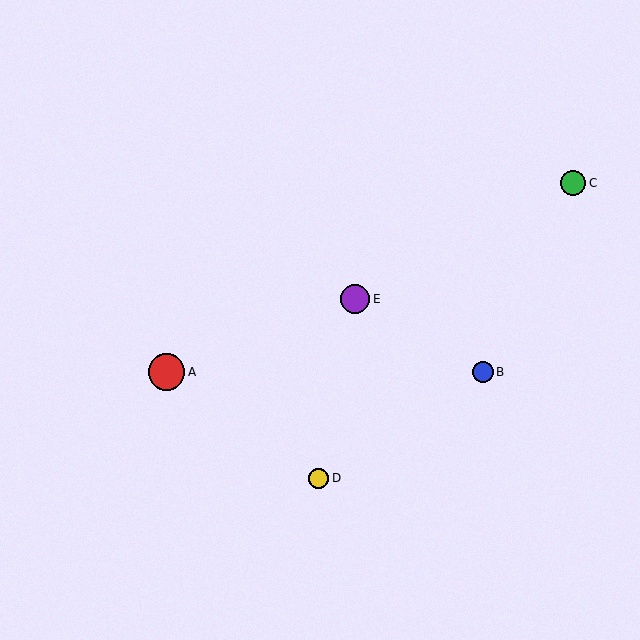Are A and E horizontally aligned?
No, A is at y≈372 and E is at y≈299.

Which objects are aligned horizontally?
Objects A, B are aligned horizontally.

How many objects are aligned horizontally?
2 objects (A, B) are aligned horizontally.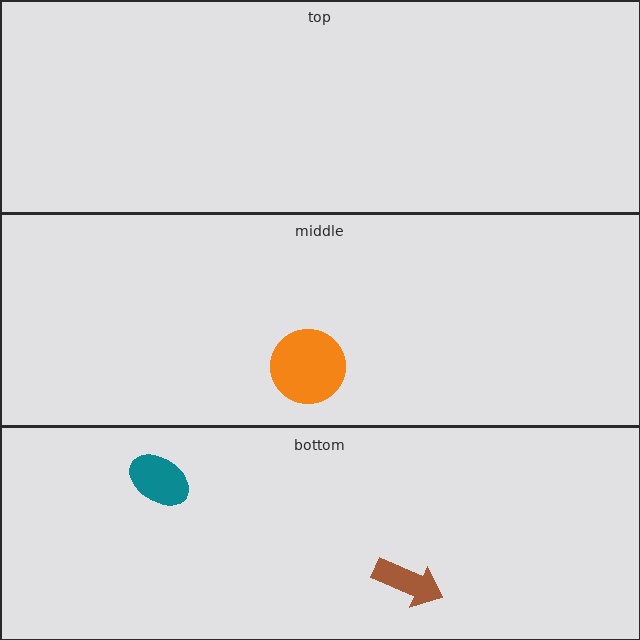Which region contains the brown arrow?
The bottom region.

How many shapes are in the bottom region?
2.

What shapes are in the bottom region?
The teal ellipse, the brown arrow.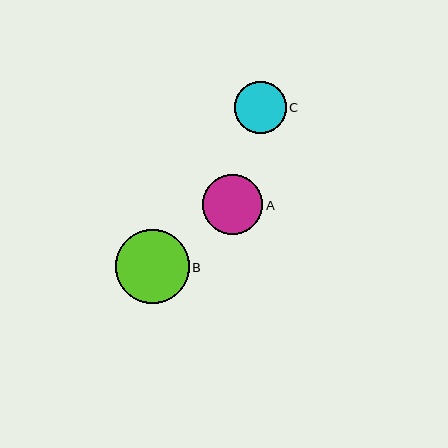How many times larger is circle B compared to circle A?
Circle B is approximately 1.2 times the size of circle A.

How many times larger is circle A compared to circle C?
Circle A is approximately 1.2 times the size of circle C.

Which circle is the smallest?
Circle C is the smallest with a size of approximately 52 pixels.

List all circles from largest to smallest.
From largest to smallest: B, A, C.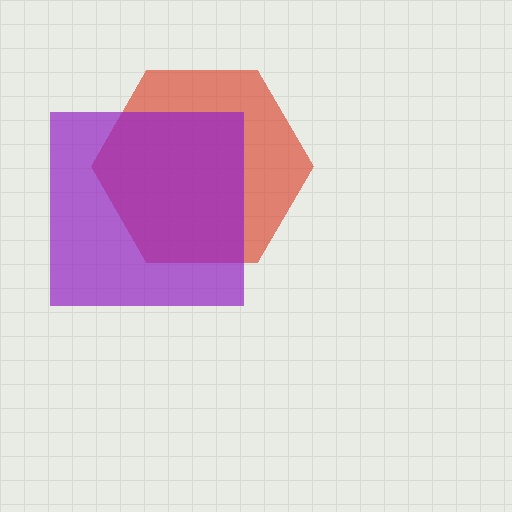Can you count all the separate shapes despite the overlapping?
Yes, there are 2 separate shapes.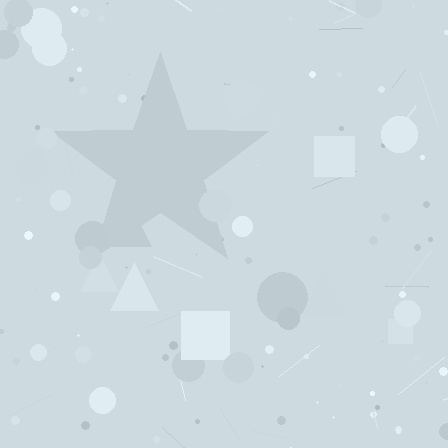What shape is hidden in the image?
A star is hidden in the image.